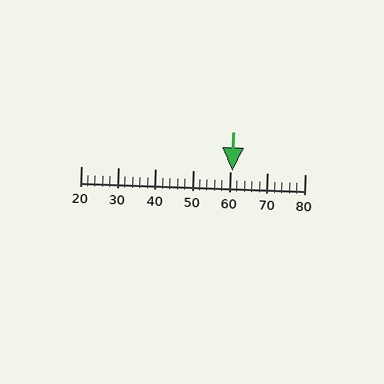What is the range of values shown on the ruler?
The ruler shows values from 20 to 80.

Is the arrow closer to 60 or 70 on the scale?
The arrow is closer to 60.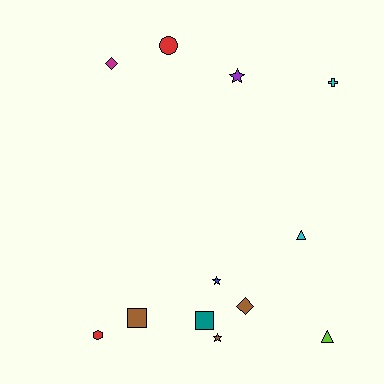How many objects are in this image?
There are 12 objects.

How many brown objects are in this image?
There are 3 brown objects.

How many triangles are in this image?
There are 2 triangles.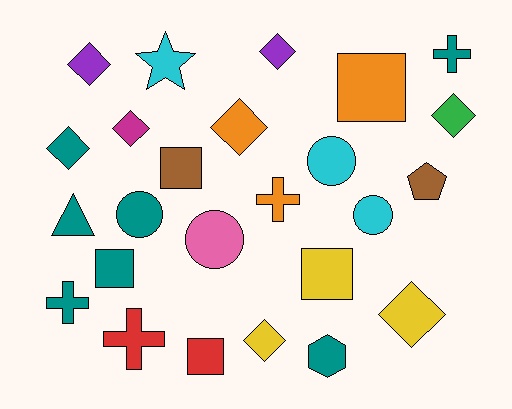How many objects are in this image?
There are 25 objects.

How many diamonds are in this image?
There are 8 diamonds.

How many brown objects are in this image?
There are 2 brown objects.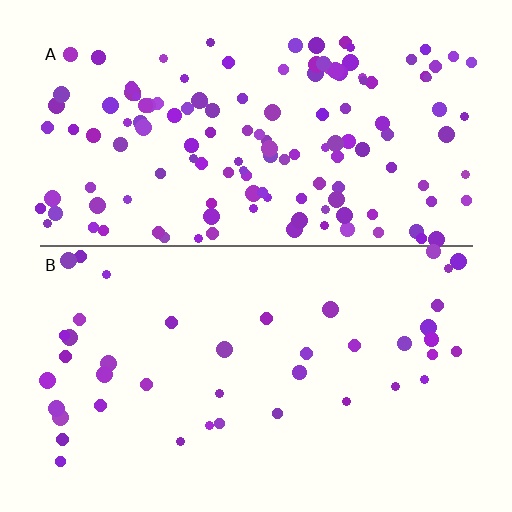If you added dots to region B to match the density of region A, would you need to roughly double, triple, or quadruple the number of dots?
Approximately triple.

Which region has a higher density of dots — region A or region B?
A (the top).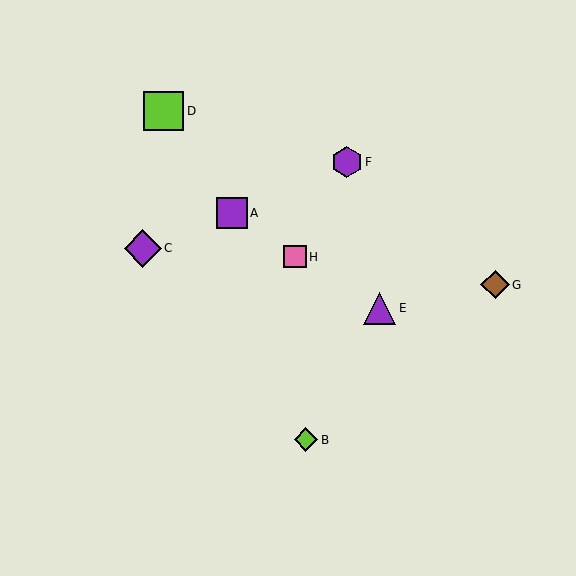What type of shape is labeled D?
Shape D is a lime square.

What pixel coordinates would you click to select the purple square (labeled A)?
Click at (232, 213) to select the purple square A.